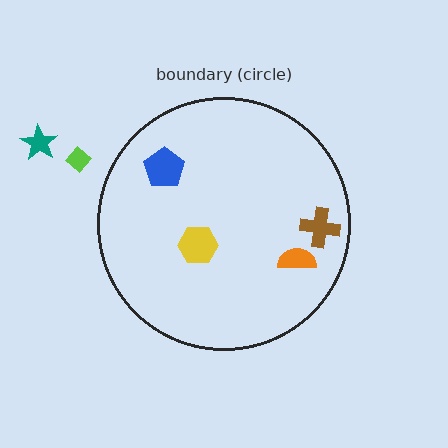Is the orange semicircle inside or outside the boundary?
Inside.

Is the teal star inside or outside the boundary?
Outside.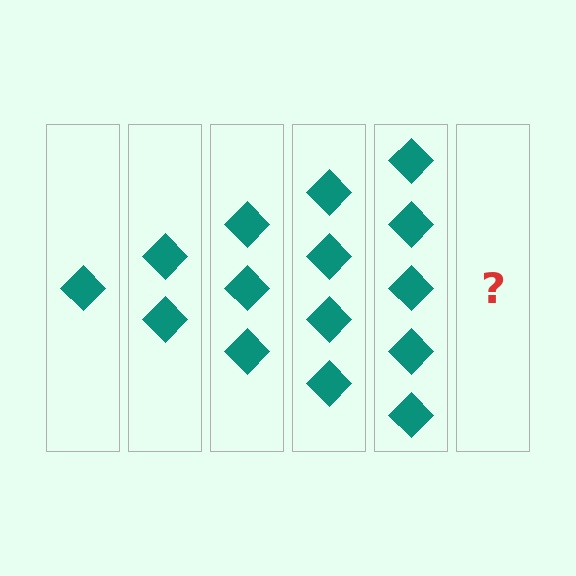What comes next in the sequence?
The next element should be 6 diamonds.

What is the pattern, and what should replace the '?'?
The pattern is that each step adds one more diamond. The '?' should be 6 diamonds.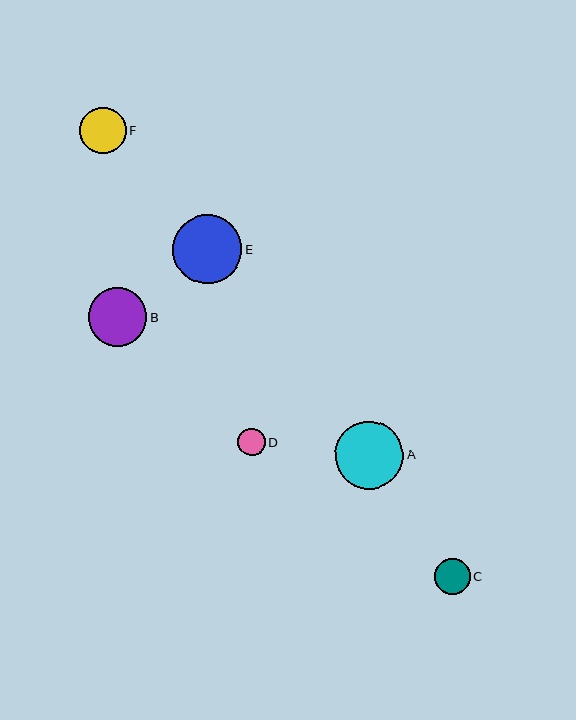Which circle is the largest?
Circle E is the largest with a size of approximately 69 pixels.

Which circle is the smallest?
Circle D is the smallest with a size of approximately 27 pixels.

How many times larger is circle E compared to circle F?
Circle E is approximately 1.5 times the size of circle F.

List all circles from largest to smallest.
From largest to smallest: E, A, B, F, C, D.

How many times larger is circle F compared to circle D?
Circle F is approximately 1.7 times the size of circle D.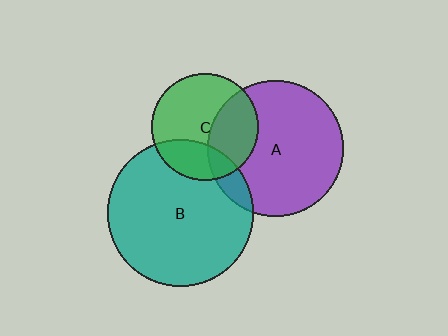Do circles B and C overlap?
Yes.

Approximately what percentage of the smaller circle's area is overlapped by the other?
Approximately 25%.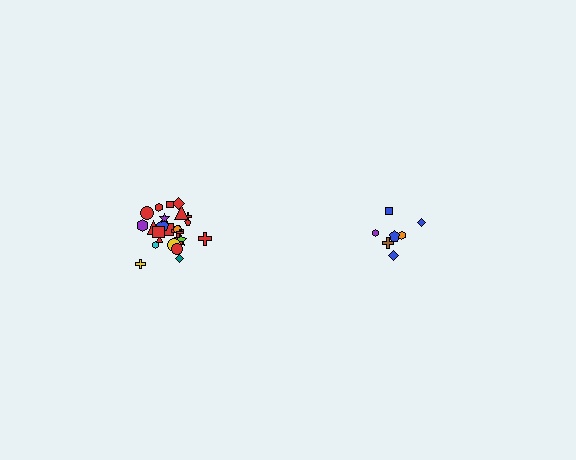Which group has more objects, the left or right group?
The left group.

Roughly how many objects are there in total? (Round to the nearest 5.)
Roughly 30 objects in total.